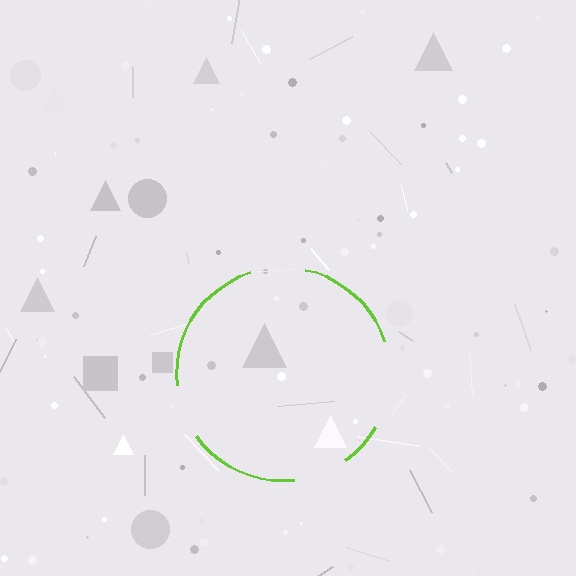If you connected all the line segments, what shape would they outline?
They would outline a circle.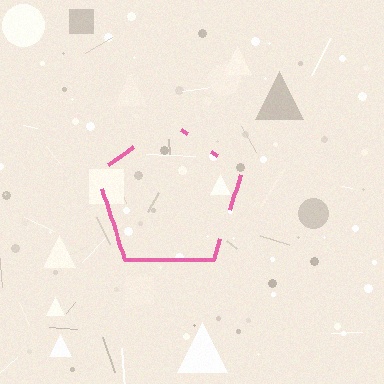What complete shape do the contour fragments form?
The contour fragments form a pentagon.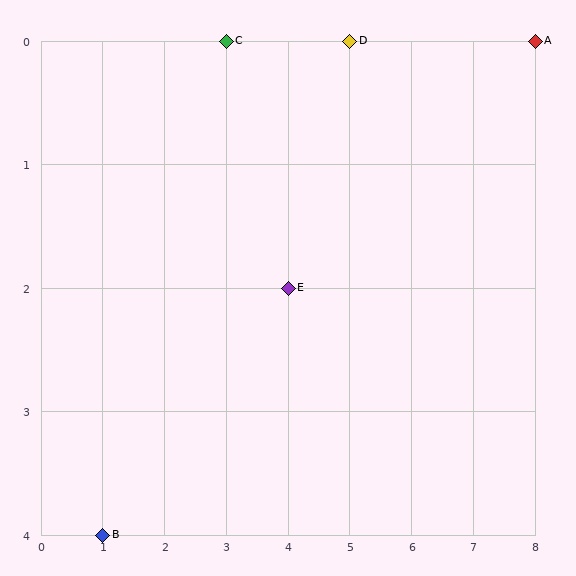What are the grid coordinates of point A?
Point A is at grid coordinates (8, 0).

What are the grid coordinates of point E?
Point E is at grid coordinates (4, 2).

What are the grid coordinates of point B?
Point B is at grid coordinates (1, 4).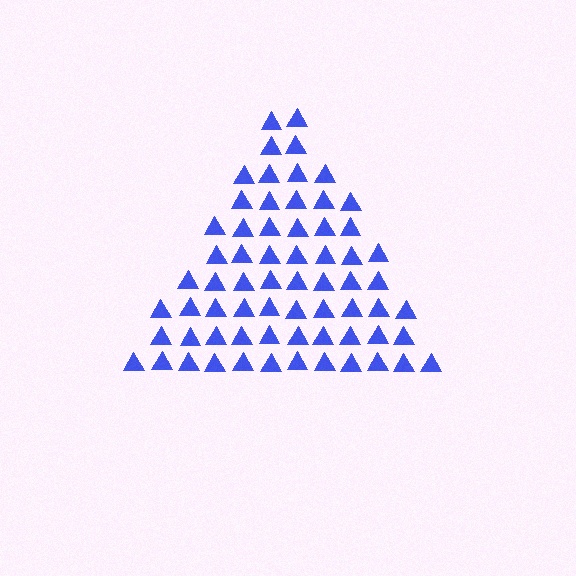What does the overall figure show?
The overall figure shows a triangle.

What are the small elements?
The small elements are triangles.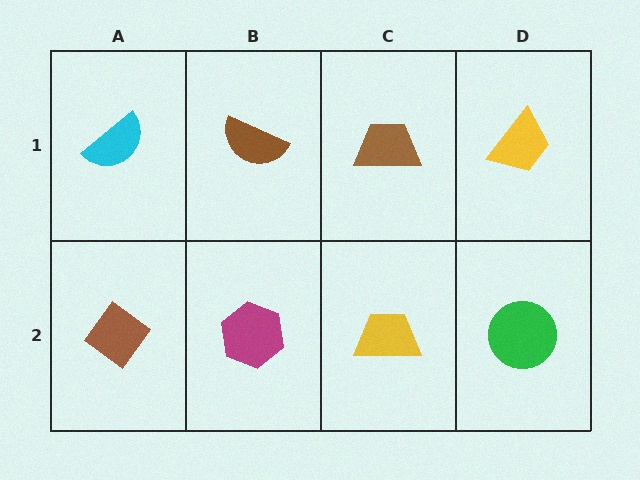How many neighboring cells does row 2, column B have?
3.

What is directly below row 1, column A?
A brown diamond.